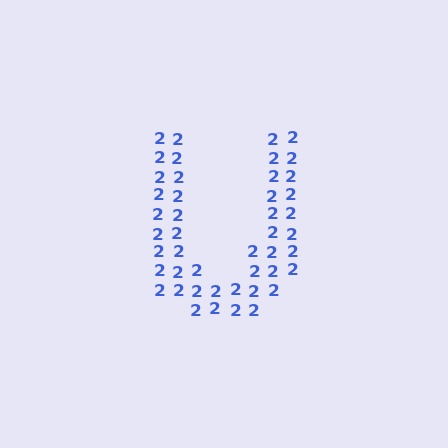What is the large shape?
The large shape is the letter U.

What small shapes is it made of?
It is made of small digit 2's.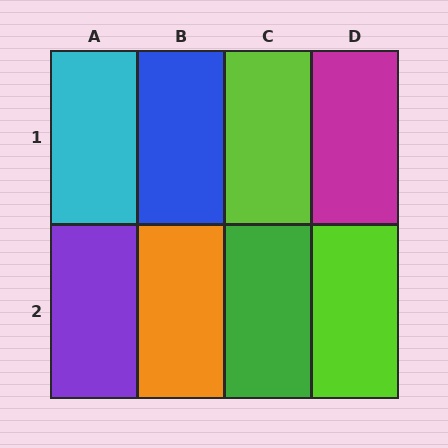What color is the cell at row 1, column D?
Magenta.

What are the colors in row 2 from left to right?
Purple, orange, green, lime.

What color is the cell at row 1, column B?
Blue.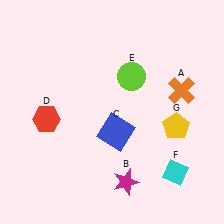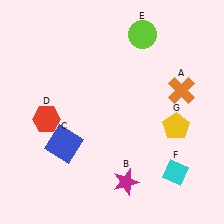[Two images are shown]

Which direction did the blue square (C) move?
The blue square (C) moved left.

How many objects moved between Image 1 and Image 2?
2 objects moved between the two images.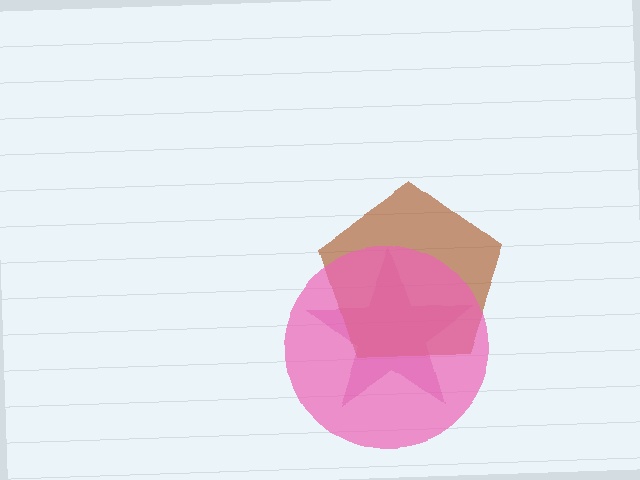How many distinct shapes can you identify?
There are 3 distinct shapes: a magenta star, a brown pentagon, a pink circle.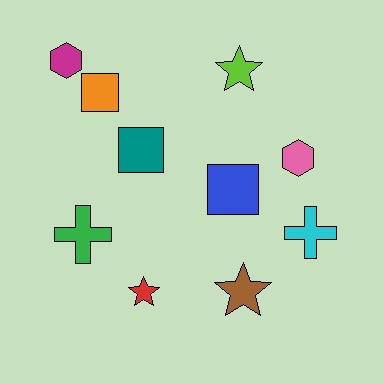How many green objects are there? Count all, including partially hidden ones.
There is 1 green object.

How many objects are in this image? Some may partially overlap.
There are 10 objects.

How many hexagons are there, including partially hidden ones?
There are 2 hexagons.